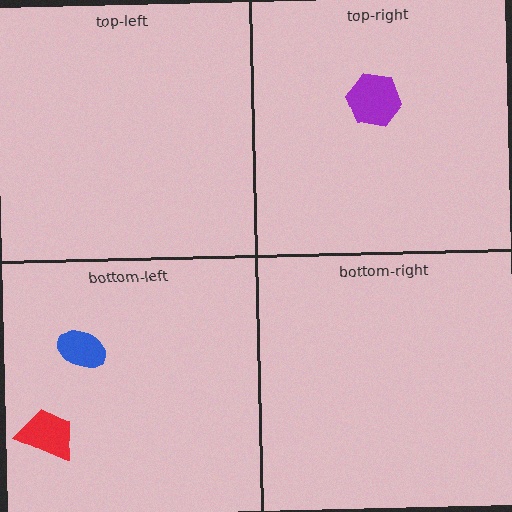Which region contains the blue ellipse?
The bottom-left region.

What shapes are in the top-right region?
The purple hexagon.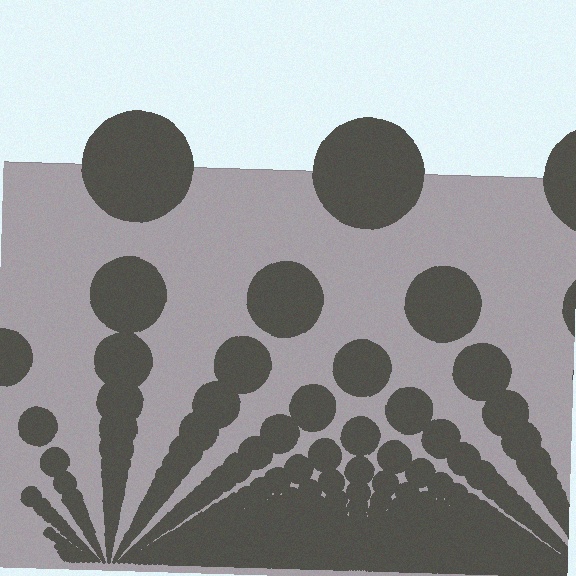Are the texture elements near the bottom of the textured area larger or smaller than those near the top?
Smaller. The gradient is inverted — elements near the bottom are smaller and denser.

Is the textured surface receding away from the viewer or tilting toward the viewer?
The surface appears to tilt toward the viewer. Texture elements get larger and sparser toward the top.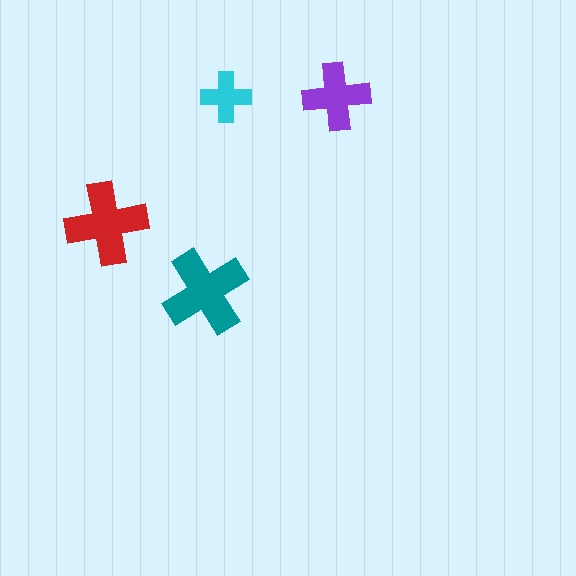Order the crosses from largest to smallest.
the teal one, the red one, the purple one, the cyan one.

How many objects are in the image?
There are 4 objects in the image.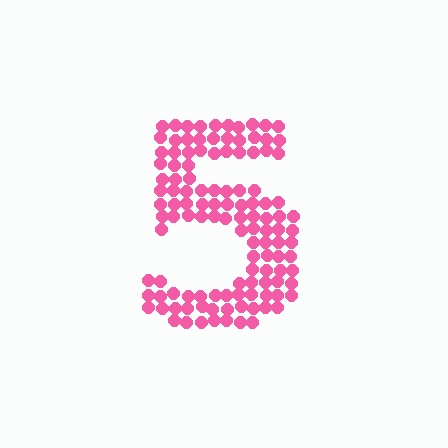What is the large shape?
The large shape is the digit 5.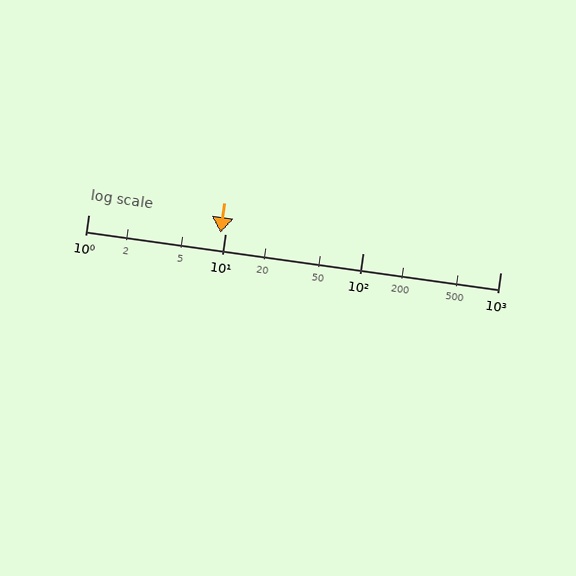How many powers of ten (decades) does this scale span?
The scale spans 3 decades, from 1 to 1000.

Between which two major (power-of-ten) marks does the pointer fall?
The pointer is between 1 and 10.